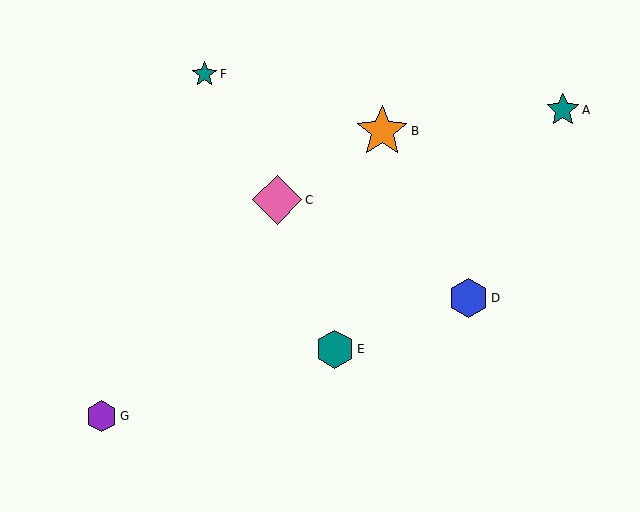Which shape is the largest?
The orange star (labeled B) is the largest.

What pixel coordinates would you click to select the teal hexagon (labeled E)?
Click at (335, 349) to select the teal hexagon E.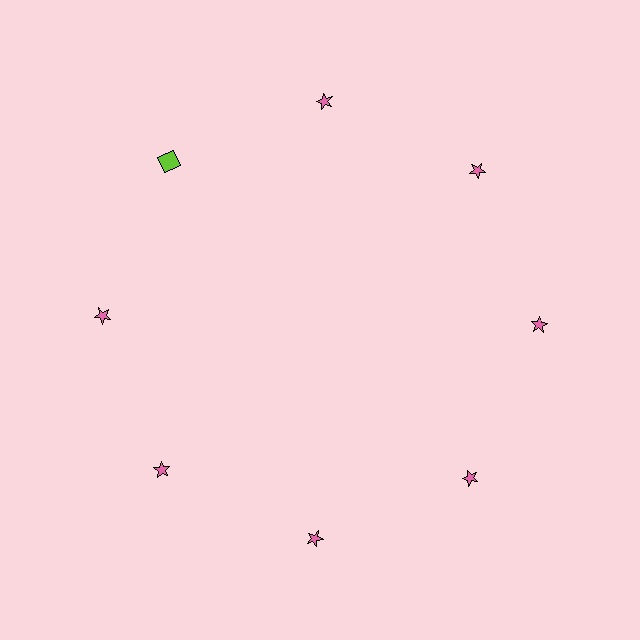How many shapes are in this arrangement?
There are 8 shapes arranged in a ring pattern.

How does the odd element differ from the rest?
It differs in both color (lime instead of pink) and shape (square instead of star).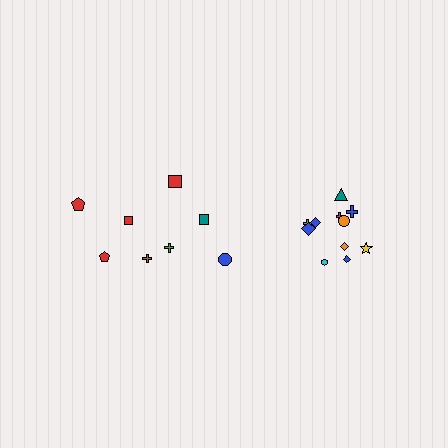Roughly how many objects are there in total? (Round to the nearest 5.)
Roughly 20 objects in total.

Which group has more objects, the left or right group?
The right group.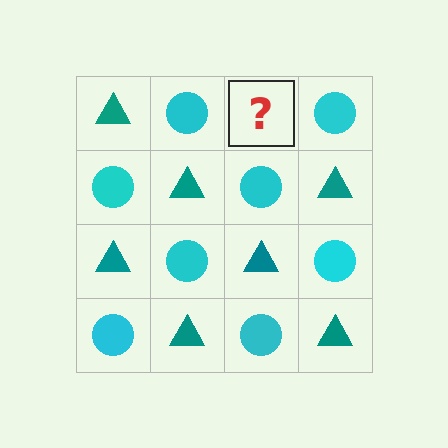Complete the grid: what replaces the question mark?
The question mark should be replaced with a teal triangle.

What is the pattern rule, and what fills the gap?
The rule is that it alternates teal triangle and cyan circle in a checkerboard pattern. The gap should be filled with a teal triangle.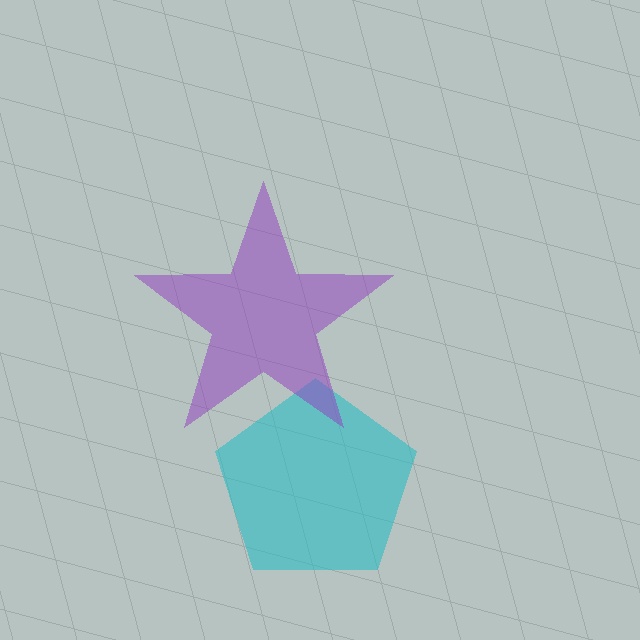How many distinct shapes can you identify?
There are 2 distinct shapes: a cyan pentagon, a purple star.